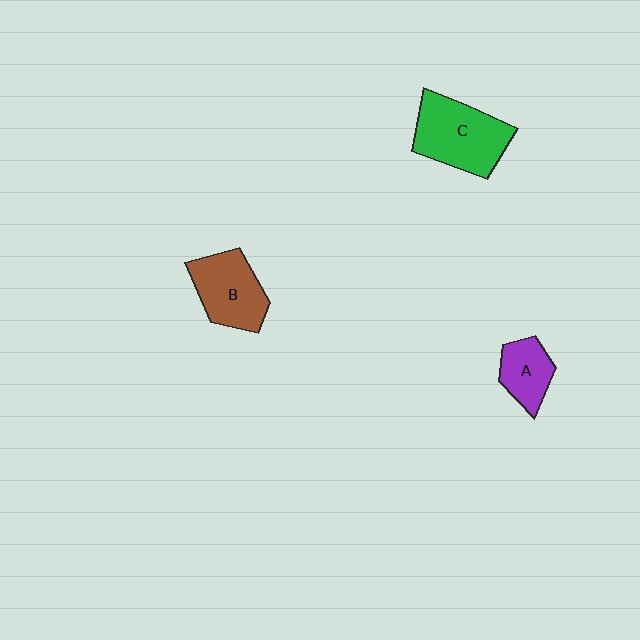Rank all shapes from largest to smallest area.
From largest to smallest: C (green), B (brown), A (purple).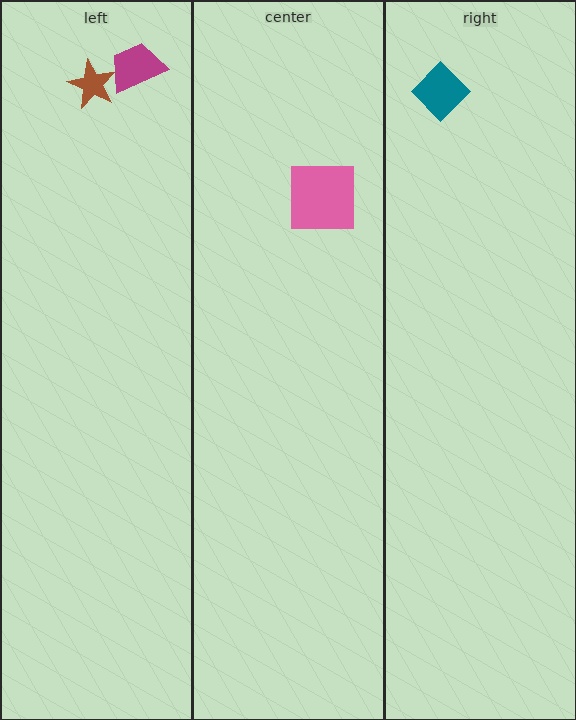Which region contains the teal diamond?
The right region.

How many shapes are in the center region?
1.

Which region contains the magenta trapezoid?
The left region.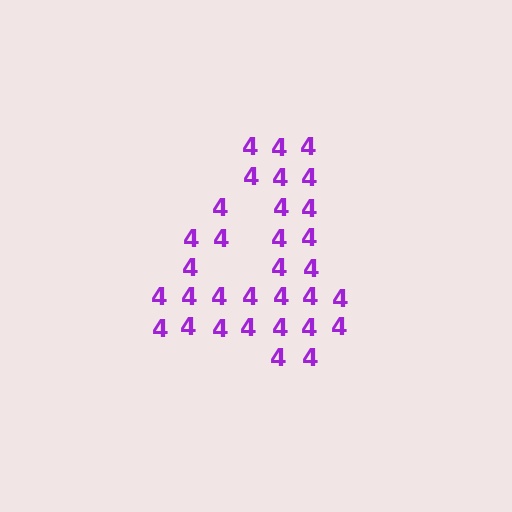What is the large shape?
The large shape is the digit 4.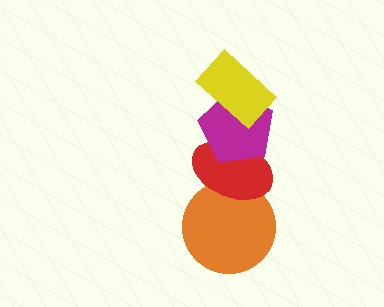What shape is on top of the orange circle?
The red ellipse is on top of the orange circle.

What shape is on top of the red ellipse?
The magenta pentagon is on top of the red ellipse.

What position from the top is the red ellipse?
The red ellipse is 3rd from the top.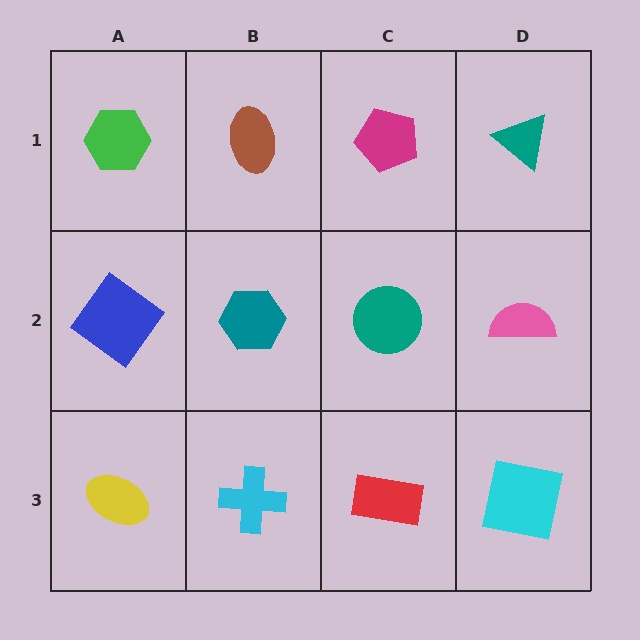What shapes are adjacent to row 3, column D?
A pink semicircle (row 2, column D), a red rectangle (row 3, column C).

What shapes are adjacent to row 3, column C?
A teal circle (row 2, column C), a cyan cross (row 3, column B), a cyan square (row 3, column D).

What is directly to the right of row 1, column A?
A brown ellipse.